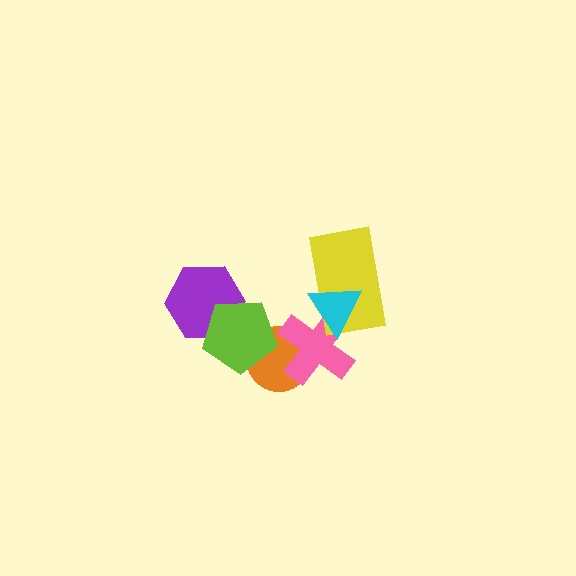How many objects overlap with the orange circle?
2 objects overlap with the orange circle.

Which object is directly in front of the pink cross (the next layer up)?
The yellow rectangle is directly in front of the pink cross.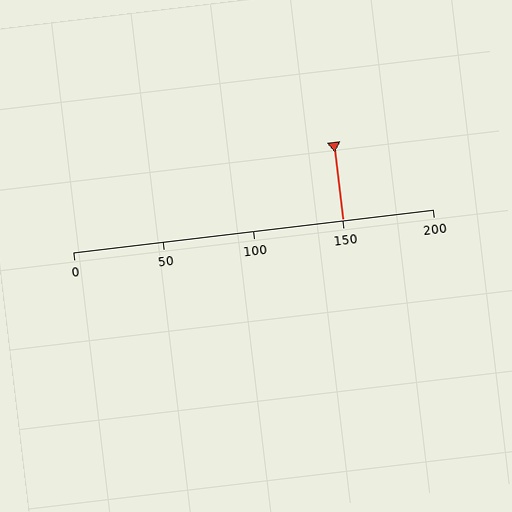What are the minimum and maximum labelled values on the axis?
The axis runs from 0 to 200.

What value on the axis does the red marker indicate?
The marker indicates approximately 150.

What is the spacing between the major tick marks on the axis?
The major ticks are spaced 50 apart.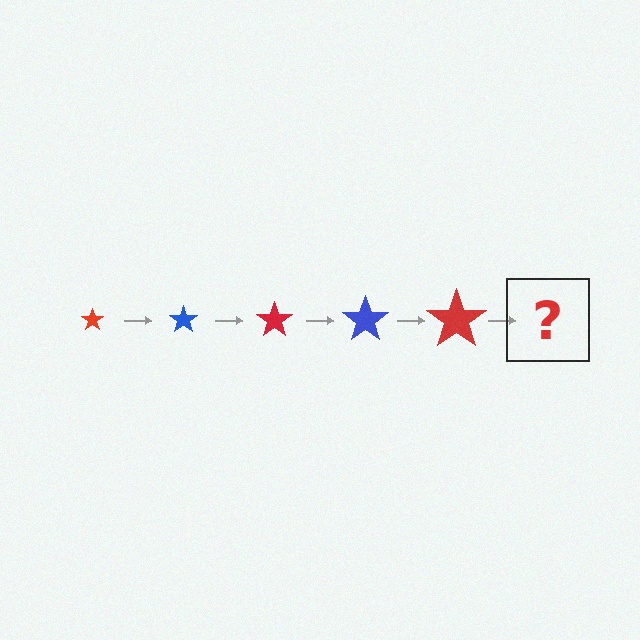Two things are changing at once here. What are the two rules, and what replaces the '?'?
The two rules are that the star grows larger each step and the color cycles through red and blue. The '?' should be a blue star, larger than the previous one.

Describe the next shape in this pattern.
It should be a blue star, larger than the previous one.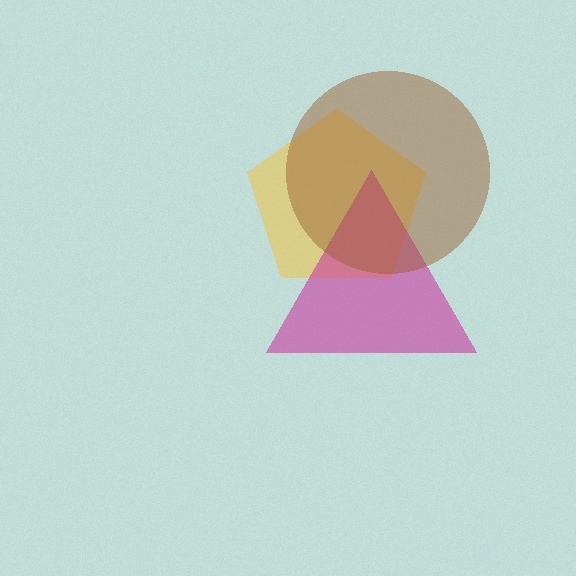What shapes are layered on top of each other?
The layered shapes are: a yellow pentagon, a magenta triangle, a brown circle.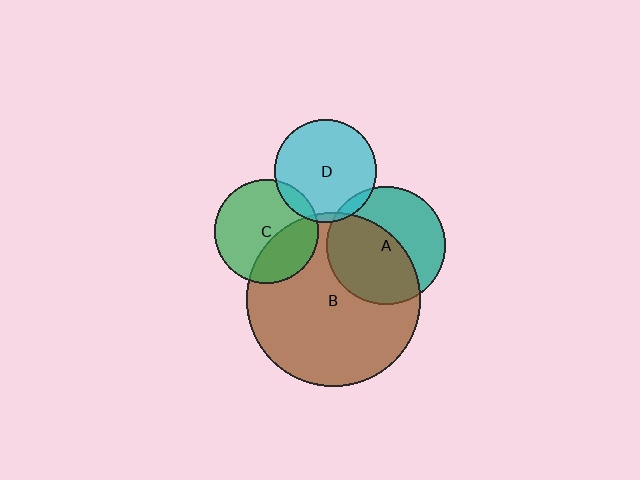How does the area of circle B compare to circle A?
Approximately 2.1 times.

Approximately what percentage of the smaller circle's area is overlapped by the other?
Approximately 5%.